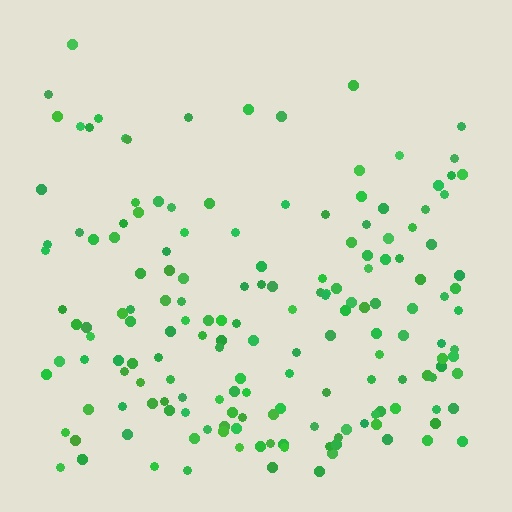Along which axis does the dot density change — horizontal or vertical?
Vertical.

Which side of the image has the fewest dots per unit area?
The top.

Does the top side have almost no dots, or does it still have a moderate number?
Still a moderate number, just noticeably fewer than the bottom.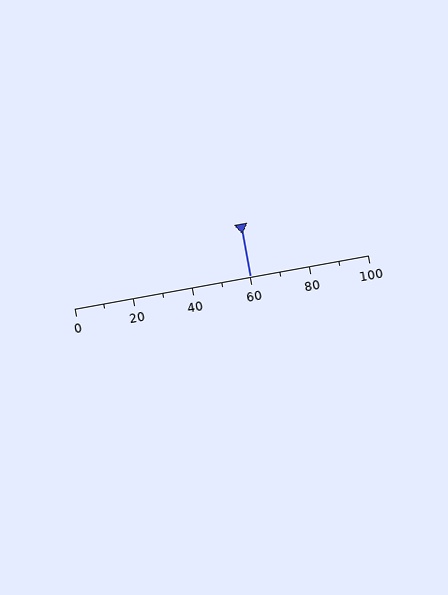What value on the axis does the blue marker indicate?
The marker indicates approximately 60.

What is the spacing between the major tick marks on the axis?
The major ticks are spaced 20 apart.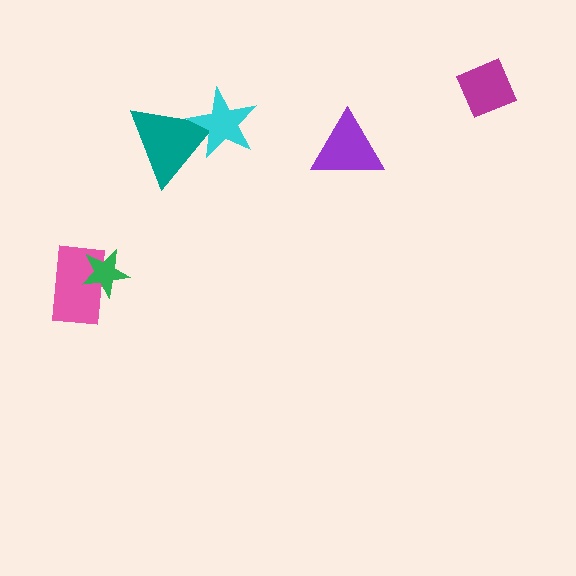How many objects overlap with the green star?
1 object overlaps with the green star.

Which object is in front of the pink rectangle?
The green star is in front of the pink rectangle.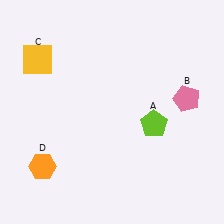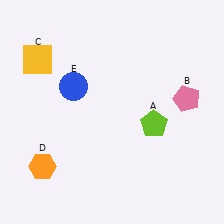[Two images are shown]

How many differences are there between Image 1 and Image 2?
There is 1 difference between the two images.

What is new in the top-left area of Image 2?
A blue circle (E) was added in the top-left area of Image 2.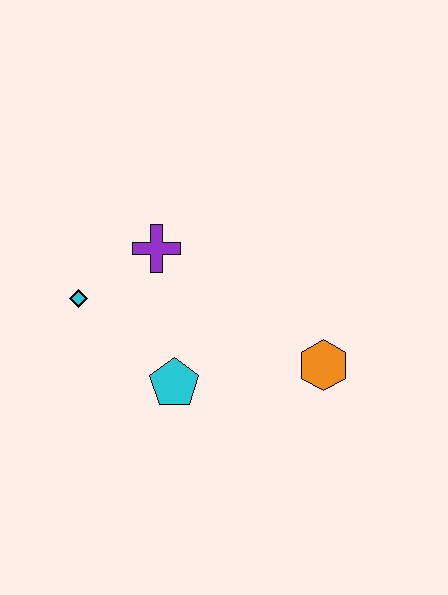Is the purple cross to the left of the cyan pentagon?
Yes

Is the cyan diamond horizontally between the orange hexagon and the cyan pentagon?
No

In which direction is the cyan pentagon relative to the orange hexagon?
The cyan pentagon is to the left of the orange hexagon.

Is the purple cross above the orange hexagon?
Yes